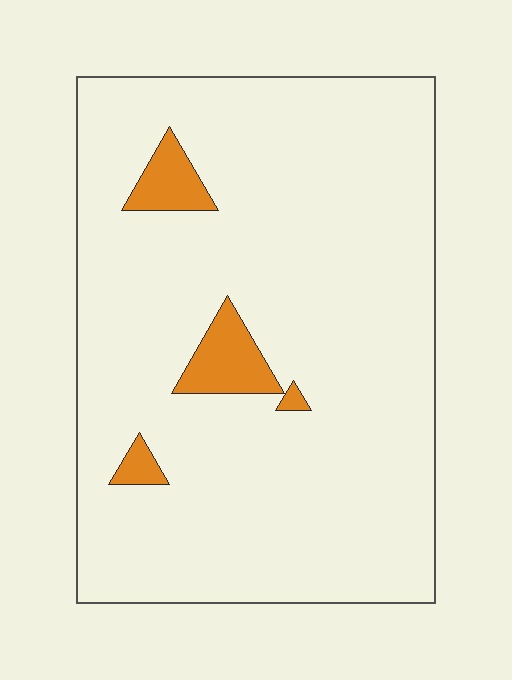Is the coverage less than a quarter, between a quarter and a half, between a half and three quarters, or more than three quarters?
Less than a quarter.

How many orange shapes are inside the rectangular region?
4.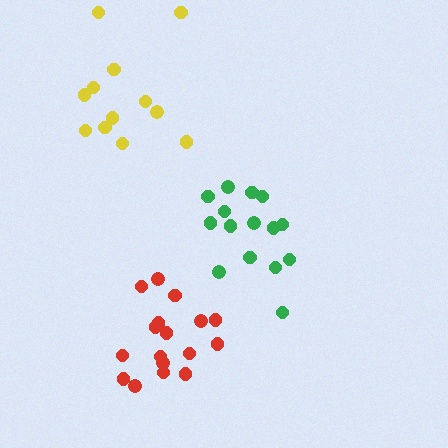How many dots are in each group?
Group 1: 15 dots, Group 2: 17 dots, Group 3: 12 dots (44 total).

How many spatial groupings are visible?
There are 3 spatial groupings.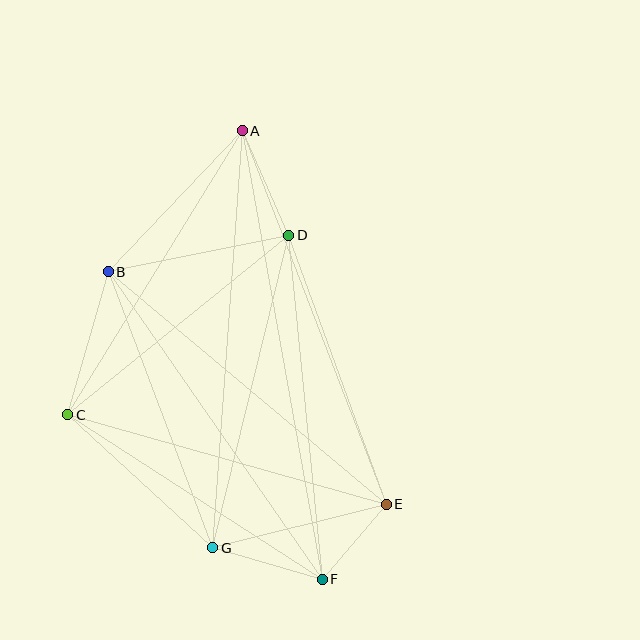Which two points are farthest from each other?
Points A and F are farthest from each other.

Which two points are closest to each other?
Points E and F are closest to each other.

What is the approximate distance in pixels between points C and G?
The distance between C and G is approximately 197 pixels.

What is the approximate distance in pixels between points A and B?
The distance between A and B is approximately 194 pixels.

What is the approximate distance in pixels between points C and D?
The distance between C and D is approximately 284 pixels.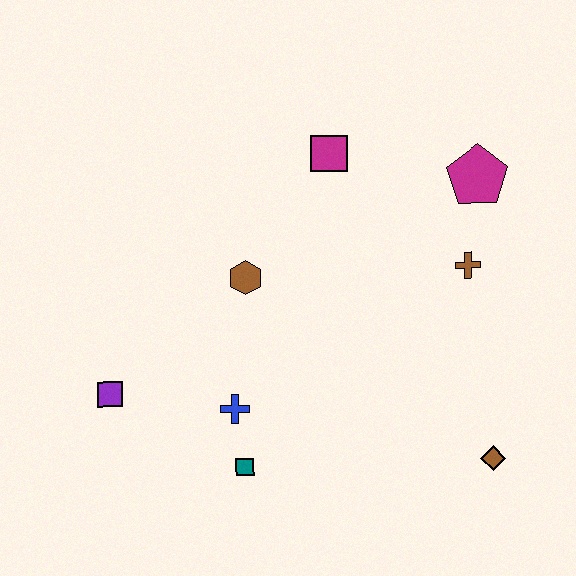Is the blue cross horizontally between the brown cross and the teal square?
No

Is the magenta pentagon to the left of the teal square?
No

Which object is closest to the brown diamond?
The brown cross is closest to the brown diamond.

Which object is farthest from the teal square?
The magenta pentagon is farthest from the teal square.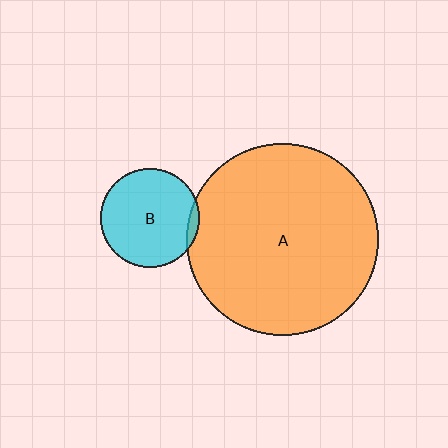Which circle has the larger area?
Circle A (orange).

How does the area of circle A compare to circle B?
Approximately 3.8 times.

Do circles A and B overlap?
Yes.